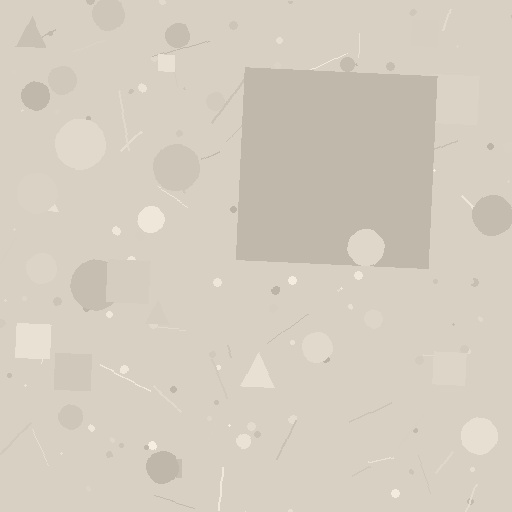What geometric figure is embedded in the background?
A square is embedded in the background.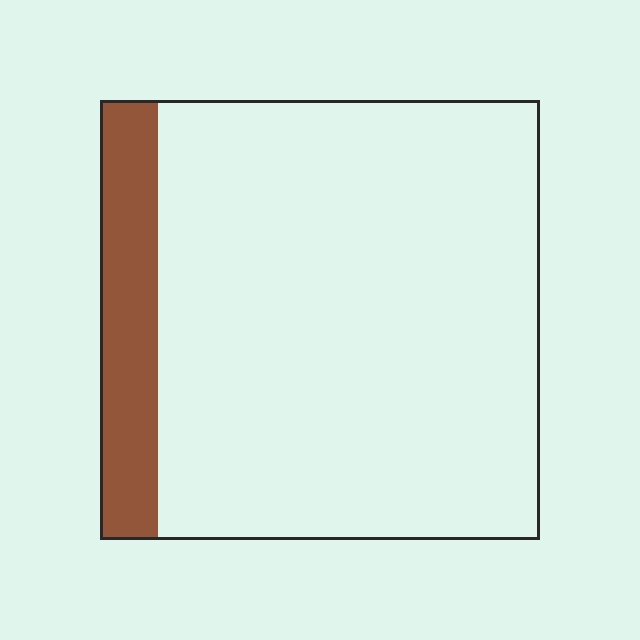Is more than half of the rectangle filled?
No.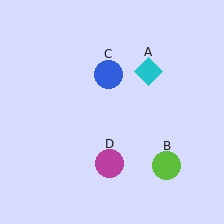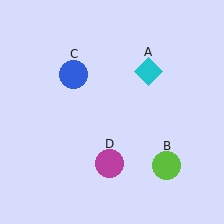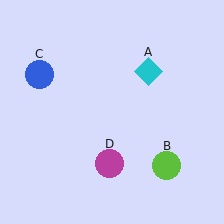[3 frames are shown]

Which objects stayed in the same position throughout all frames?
Cyan diamond (object A) and lime circle (object B) and magenta circle (object D) remained stationary.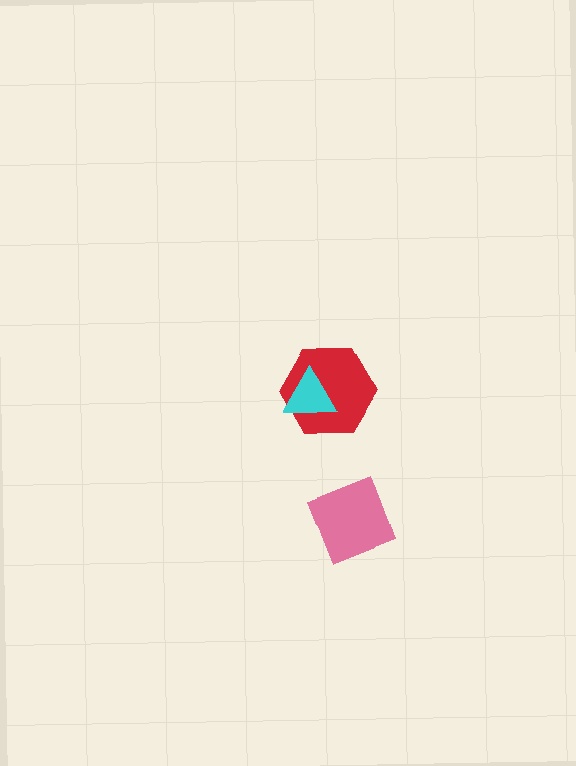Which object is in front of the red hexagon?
The cyan triangle is in front of the red hexagon.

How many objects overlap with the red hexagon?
1 object overlaps with the red hexagon.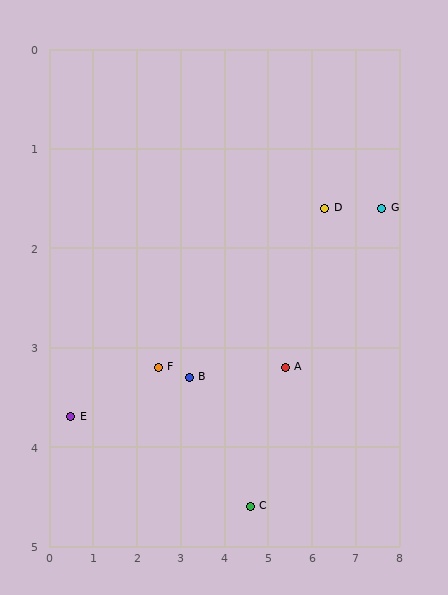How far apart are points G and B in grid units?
Points G and B are about 4.7 grid units apart.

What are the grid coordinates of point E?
Point E is at approximately (0.5, 3.7).